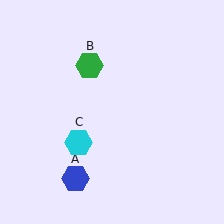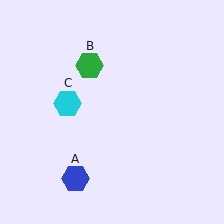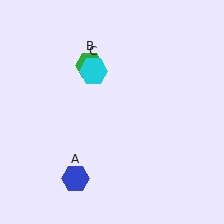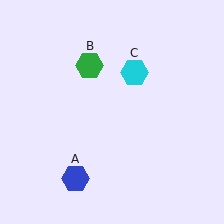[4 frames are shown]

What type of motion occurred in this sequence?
The cyan hexagon (object C) rotated clockwise around the center of the scene.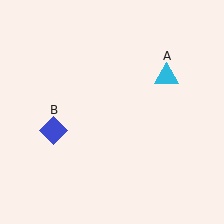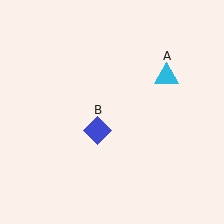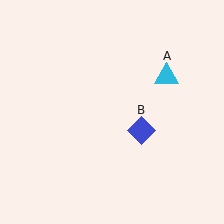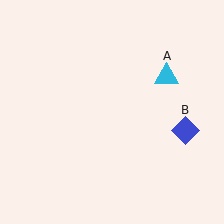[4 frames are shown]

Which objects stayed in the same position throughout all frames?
Cyan triangle (object A) remained stationary.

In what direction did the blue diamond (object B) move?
The blue diamond (object B) moved right.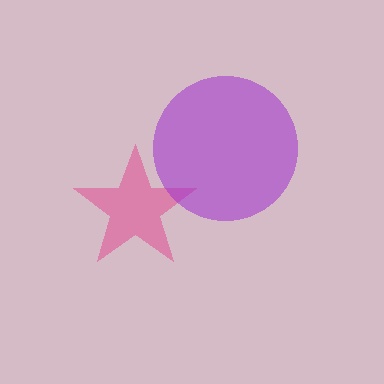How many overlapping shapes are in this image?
There are 2 overlapping shapes in the image.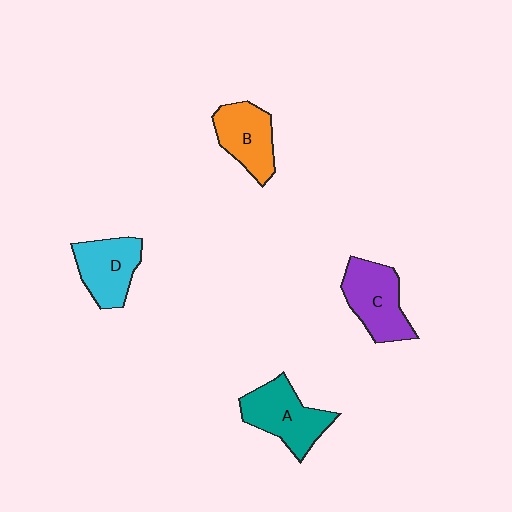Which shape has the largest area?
Shape A (teal).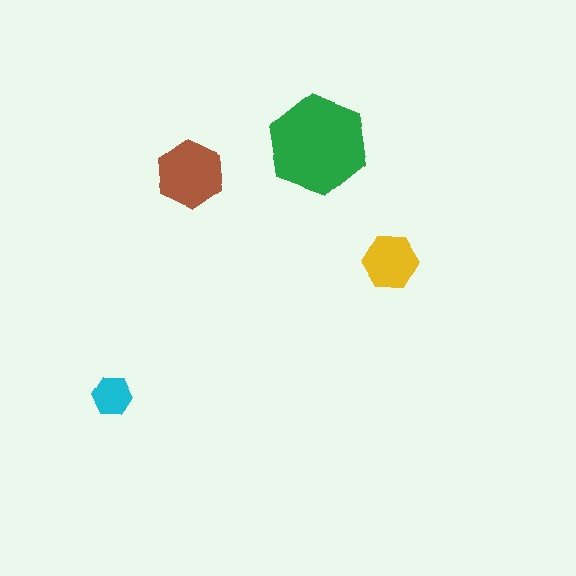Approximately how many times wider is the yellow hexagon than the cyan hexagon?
About 1.5 times wider.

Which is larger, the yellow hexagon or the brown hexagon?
The brown one.